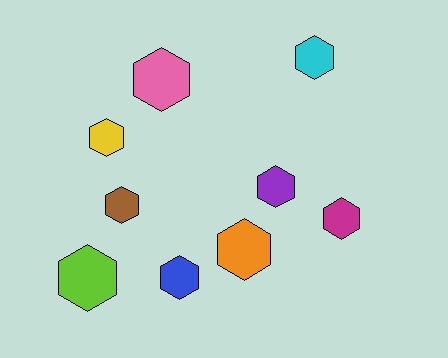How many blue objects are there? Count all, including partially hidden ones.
There is 1 blue object.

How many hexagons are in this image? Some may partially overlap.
There are 9 hexagons.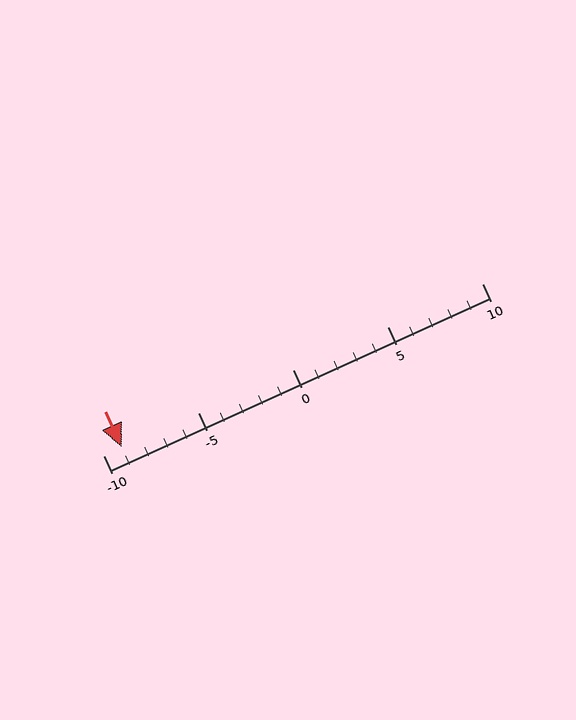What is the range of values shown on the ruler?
The ruler shows values from -10 to 10.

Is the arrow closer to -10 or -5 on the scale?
The arrow is closer to -10.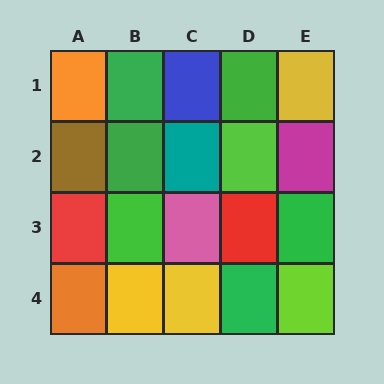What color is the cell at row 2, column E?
Magenta.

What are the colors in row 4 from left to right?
Orange, yellow, yellow, green, lime.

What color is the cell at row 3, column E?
Green.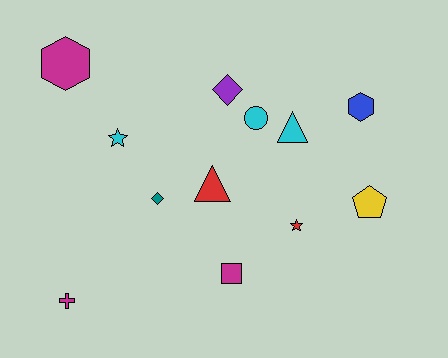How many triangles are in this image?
There are 2 triangles.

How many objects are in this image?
There are 12 objects.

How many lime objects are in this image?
There are no lime objects.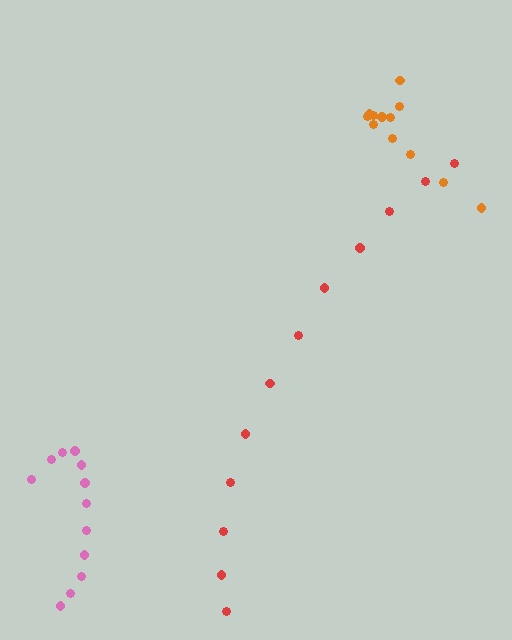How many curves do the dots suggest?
There are 3 distinct paths.